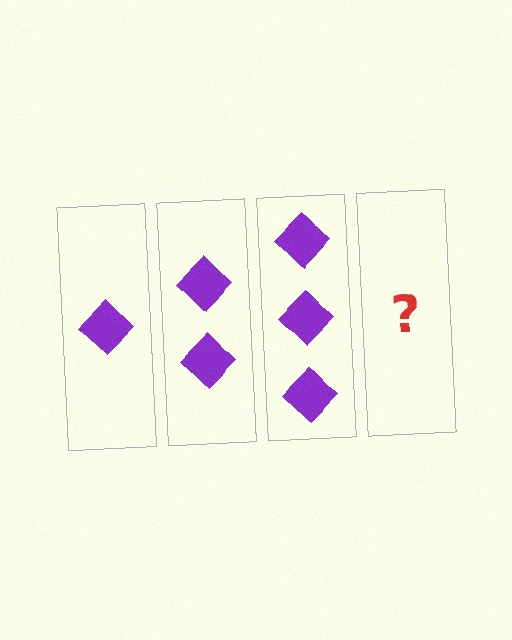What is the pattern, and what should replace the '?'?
The pattern is that each step adds one more diamond. The '?' should be 4 diamonds.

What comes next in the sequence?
The next element should be 4 diamonds.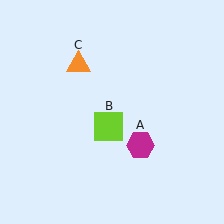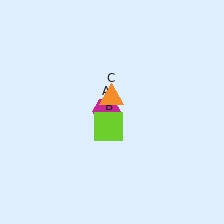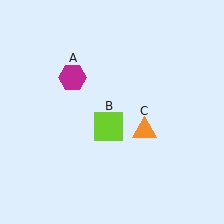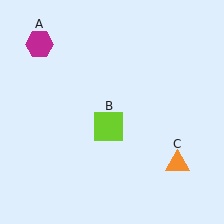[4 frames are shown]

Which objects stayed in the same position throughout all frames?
Lime square (object B) remained stationary.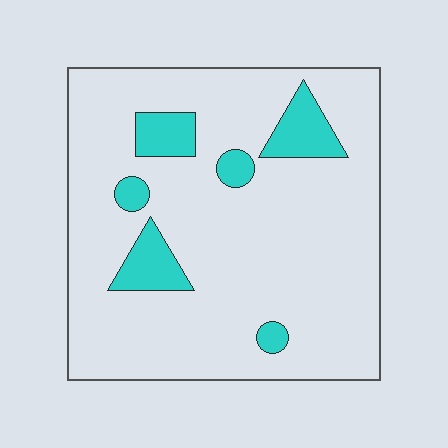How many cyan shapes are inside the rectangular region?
6.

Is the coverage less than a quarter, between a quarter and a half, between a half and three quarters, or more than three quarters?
Less than a quarter.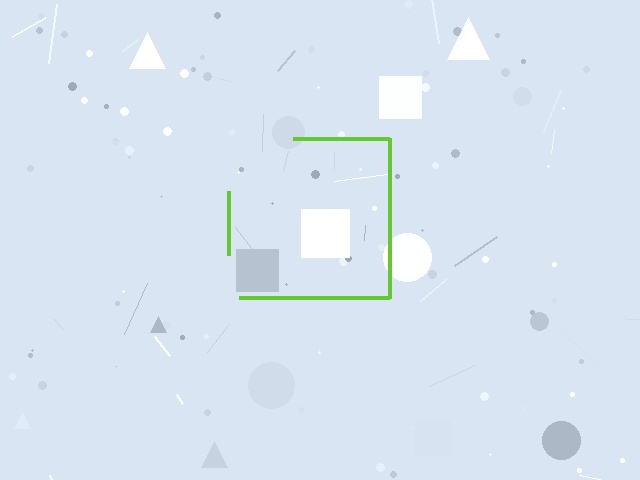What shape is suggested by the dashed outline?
The dashed outline suggests a square.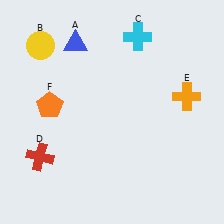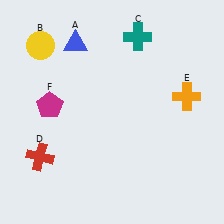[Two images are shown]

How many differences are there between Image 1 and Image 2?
There are 2 differences between the two images.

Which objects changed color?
C changed from cyan to teal. F changed from orange to magenta.